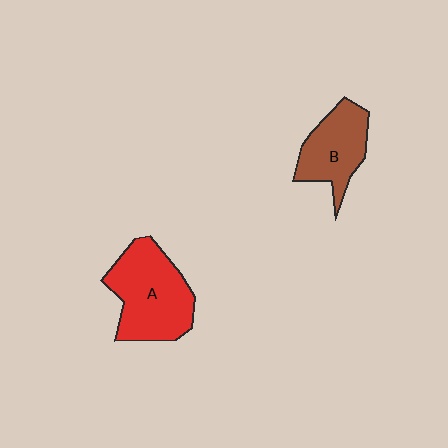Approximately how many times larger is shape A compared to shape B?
Approximately 1.4 times.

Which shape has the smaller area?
Shape B (brown).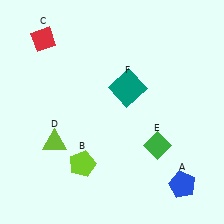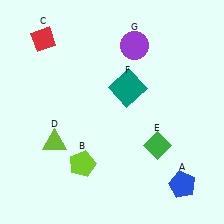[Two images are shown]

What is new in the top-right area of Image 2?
A purple circle (G) was added in the top-right area of Image 2.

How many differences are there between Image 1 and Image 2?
There is 1 difference between the two images.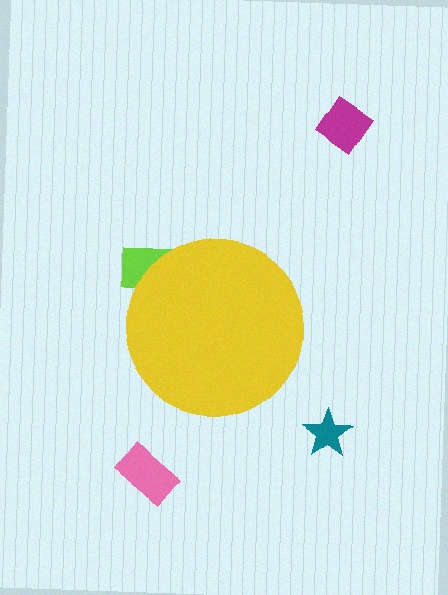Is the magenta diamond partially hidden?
No, the magenta diamond is fully visible.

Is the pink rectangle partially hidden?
No, the pink rectangle is fully visible.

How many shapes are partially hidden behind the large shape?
1 shape is partially hidden.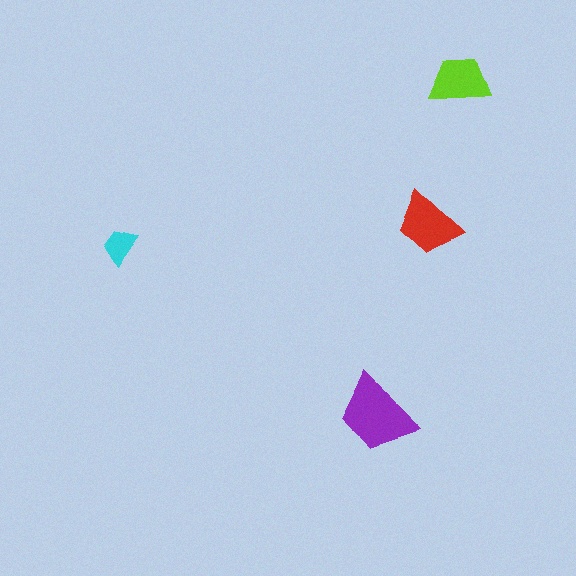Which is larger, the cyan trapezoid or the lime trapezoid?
The lime one.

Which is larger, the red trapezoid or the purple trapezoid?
The purple one.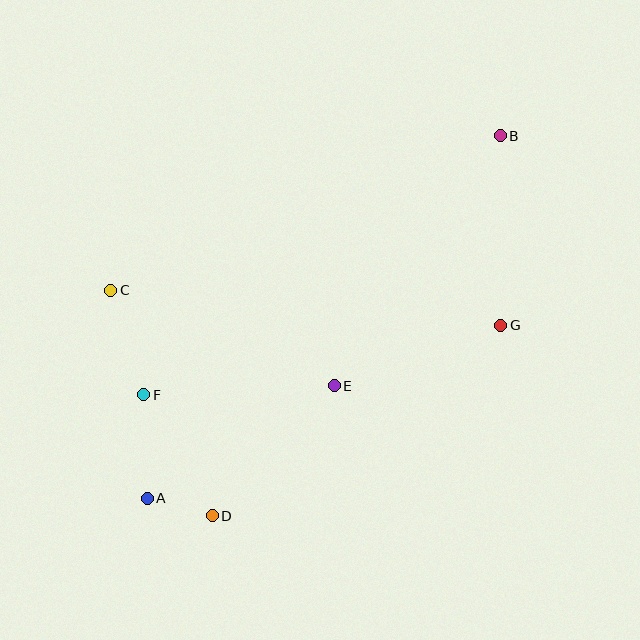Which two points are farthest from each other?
Points A and B are farthest from each other.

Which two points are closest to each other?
Points A and D are closest to each other.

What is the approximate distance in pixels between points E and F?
The distance between E and F is approximately 191 pixels.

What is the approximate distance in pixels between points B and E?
The distance between B and E is approximately 300 pixels.